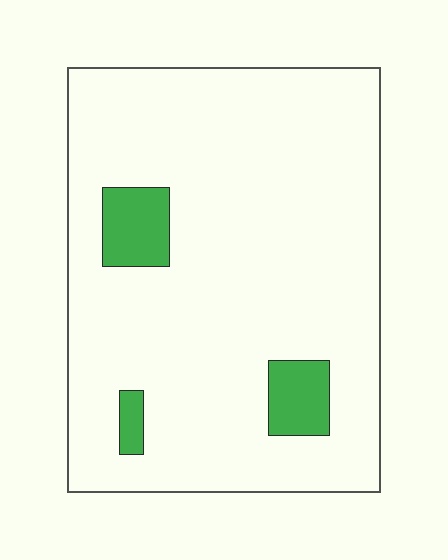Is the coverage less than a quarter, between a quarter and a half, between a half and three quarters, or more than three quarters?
Less than a quarter.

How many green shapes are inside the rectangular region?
3.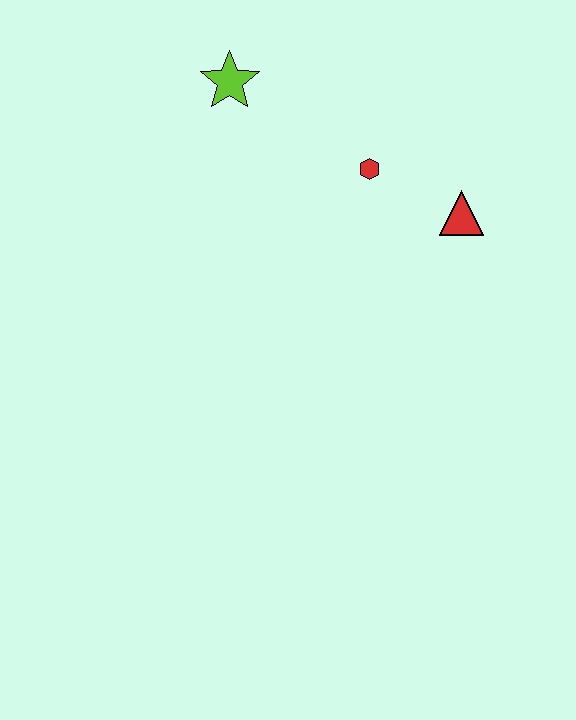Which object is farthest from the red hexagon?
The lime star is farthest from the red hexagon.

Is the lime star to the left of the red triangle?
Yes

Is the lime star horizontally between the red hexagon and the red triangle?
No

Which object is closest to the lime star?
The red hexagon is closest to the lime star.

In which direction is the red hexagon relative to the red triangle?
The red hexagon is to the left of the red triangle.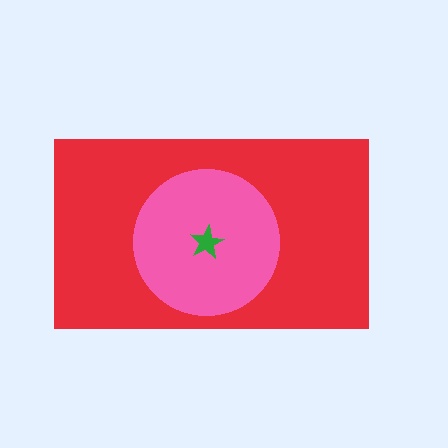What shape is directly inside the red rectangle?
The pink circle.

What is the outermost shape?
The red rectangle.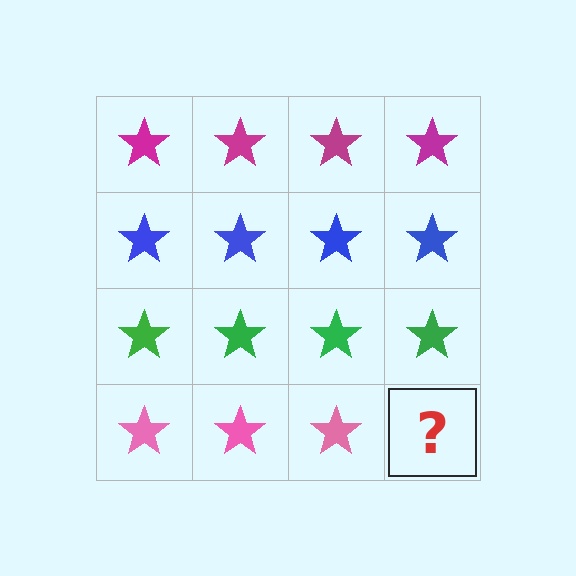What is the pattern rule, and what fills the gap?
The rule is that each row has a consistent color. The gap should be filled with a pink star.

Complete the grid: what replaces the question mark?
The question mark should be replaced with a pink star.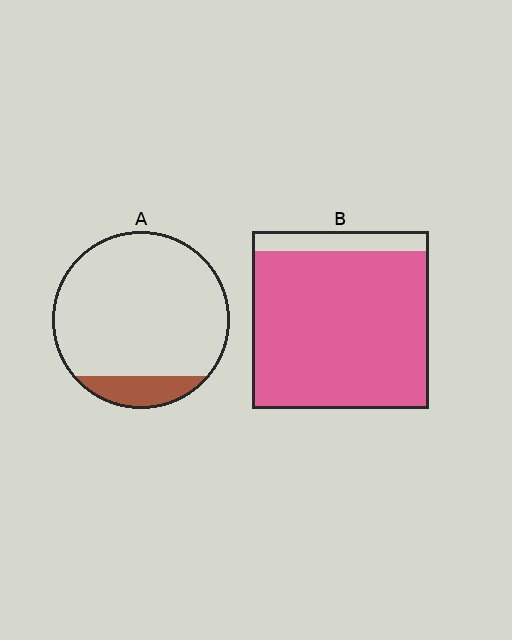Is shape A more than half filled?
No.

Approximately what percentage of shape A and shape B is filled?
A is approximately 15% and B is approximately 90%.